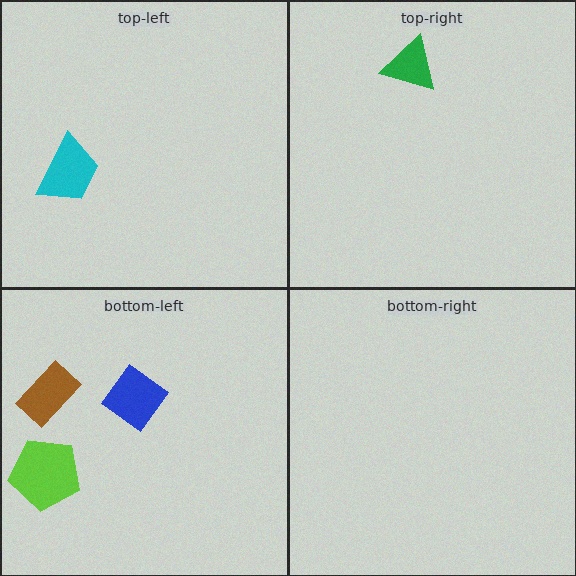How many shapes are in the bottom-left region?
3.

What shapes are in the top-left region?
The cyan trapezoid.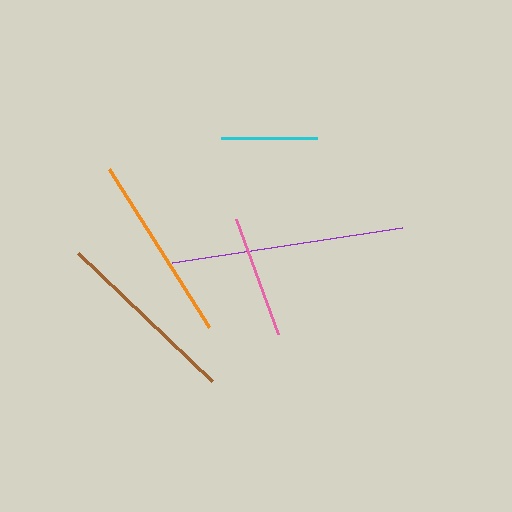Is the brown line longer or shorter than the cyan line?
The brown line is longer than the cyan line.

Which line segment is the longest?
The purple line is the longest at approximately 232 pixels.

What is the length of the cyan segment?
The cyan segment is approximately 95 pixels long.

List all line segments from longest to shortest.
From longest to shortest: purple, orange, brown, pink, cyan.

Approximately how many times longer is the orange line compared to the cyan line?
The orange line is approximately 2.0 times the length of the cyan line.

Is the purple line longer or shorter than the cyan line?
The purple line is longer than the cyan line.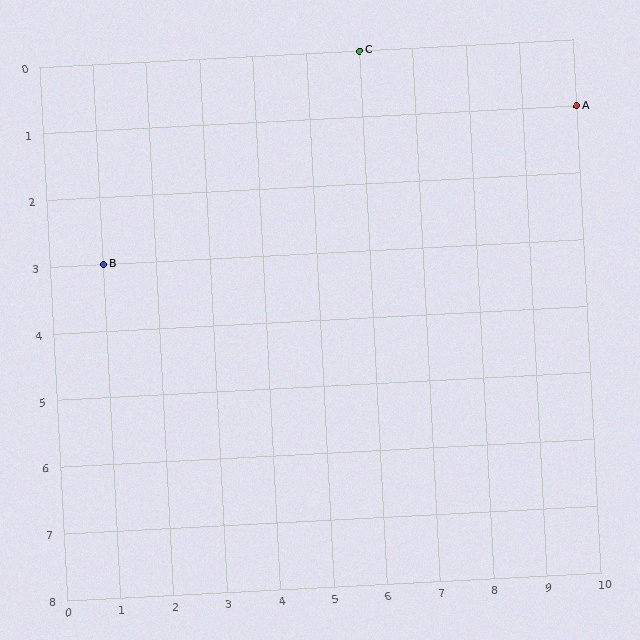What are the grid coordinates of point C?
Point C is at grid coordinates (6, 0).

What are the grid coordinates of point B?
Point B is at grid coordinates (1, 3).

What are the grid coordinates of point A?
Point A is at grid coordinates (10, 1).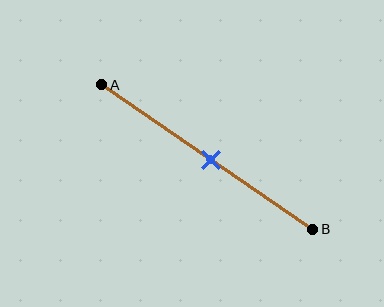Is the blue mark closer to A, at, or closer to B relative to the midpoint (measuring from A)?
The blue mark is approximately at the midpoint of segment AB.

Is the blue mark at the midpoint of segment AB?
Yes, the mark is approximately at the midpoint.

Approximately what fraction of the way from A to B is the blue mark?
The blue mark is approximately 50% of the way from A to B.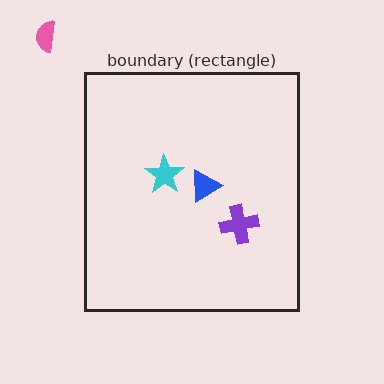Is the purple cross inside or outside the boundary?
Inside.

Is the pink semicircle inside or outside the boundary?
Outside.